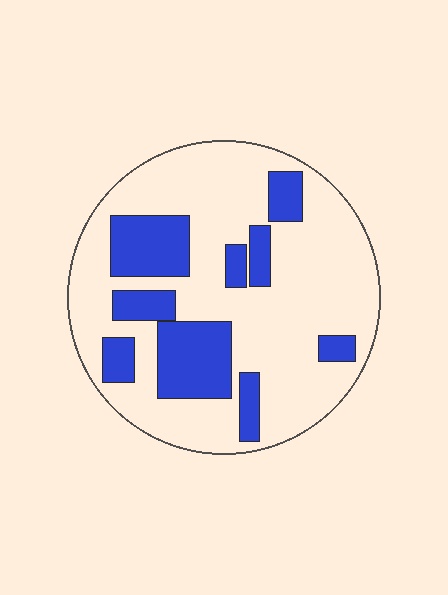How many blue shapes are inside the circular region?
9.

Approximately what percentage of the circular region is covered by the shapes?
Approximately 25%.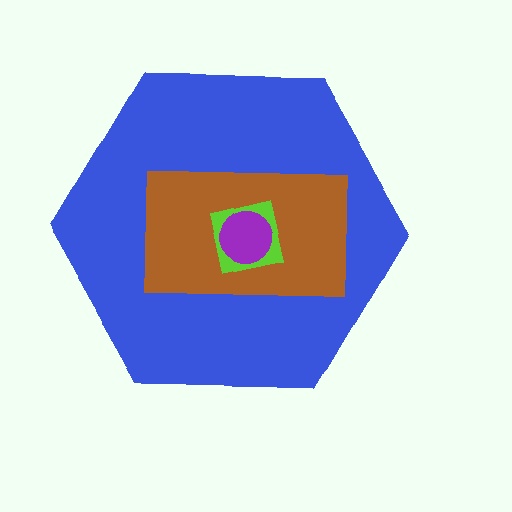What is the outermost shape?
The blue hexagon.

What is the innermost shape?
The purple circle.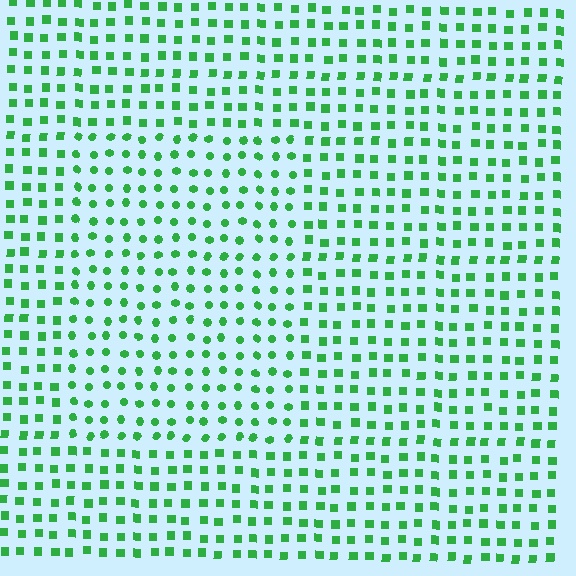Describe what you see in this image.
The image is filled with small green elements arranged in a uniform grid. A rectangle-shaped region contains circles, while the surrounding area contains squares. The boundary is defined purely by the change in element shape.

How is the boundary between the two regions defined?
The boundary is defined by a change in element shape: circles inside vs. squares outside. All elements share the same color and spacing.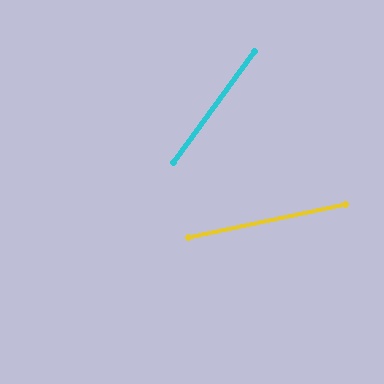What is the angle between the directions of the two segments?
Approximately 42 degrees.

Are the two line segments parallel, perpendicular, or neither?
Neither parallel nor perpendicular — they differ by about 42°.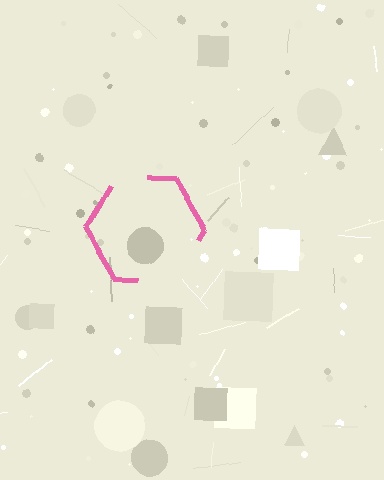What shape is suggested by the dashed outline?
The dashed outline suggests a hexagon.